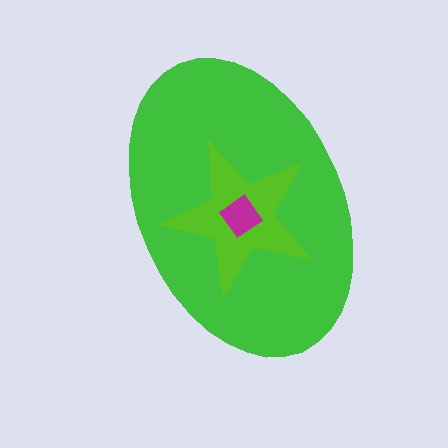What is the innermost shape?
The magenta diamond.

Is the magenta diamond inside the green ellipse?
Yes.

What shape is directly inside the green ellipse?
The lime star.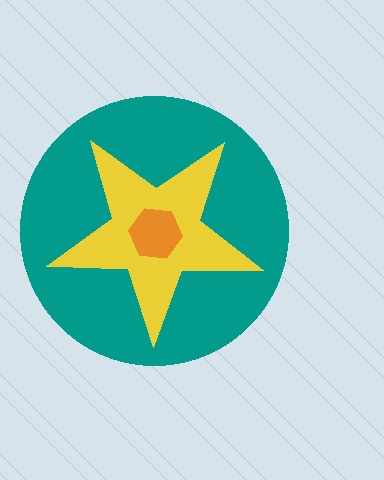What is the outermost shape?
The teal circle.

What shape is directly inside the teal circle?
The yellow star.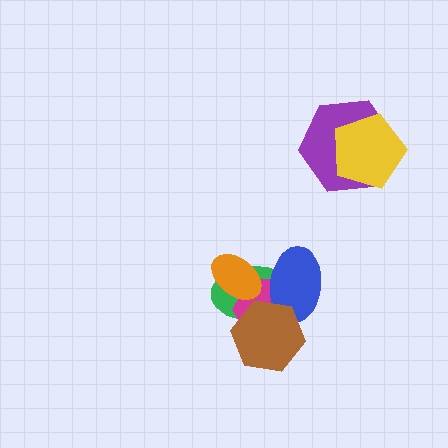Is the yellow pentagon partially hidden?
No, no other shape covers it.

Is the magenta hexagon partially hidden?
Yes, it is partially covered by another shape.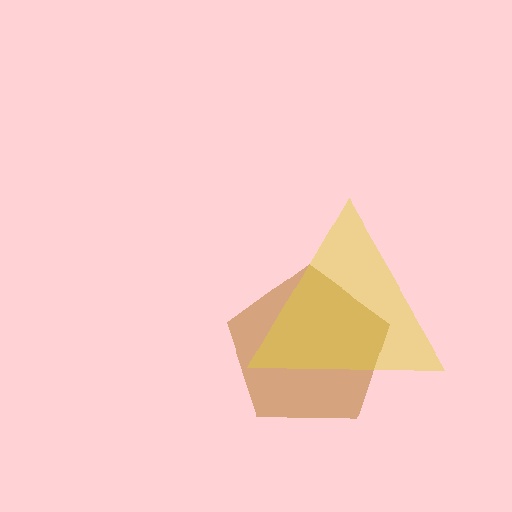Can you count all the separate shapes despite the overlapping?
Yes, there are 2 separate shapes.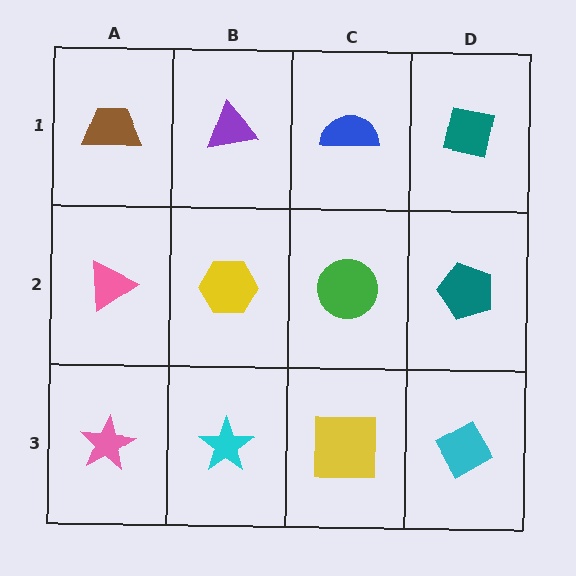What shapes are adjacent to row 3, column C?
A green circle (row 2, column C), a cyan star (row 3, column B), a cyan diamond (row 3, column D).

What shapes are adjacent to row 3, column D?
A teal pentagon (row 2, column D), a yellow square (row 3, column C).